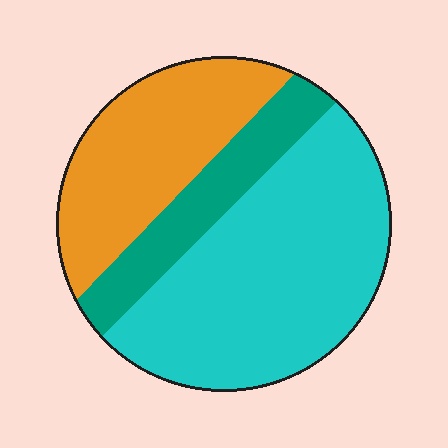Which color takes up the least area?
Teal, at roughly 15%.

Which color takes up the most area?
Cyan, at roughly 55%.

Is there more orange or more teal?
Orange.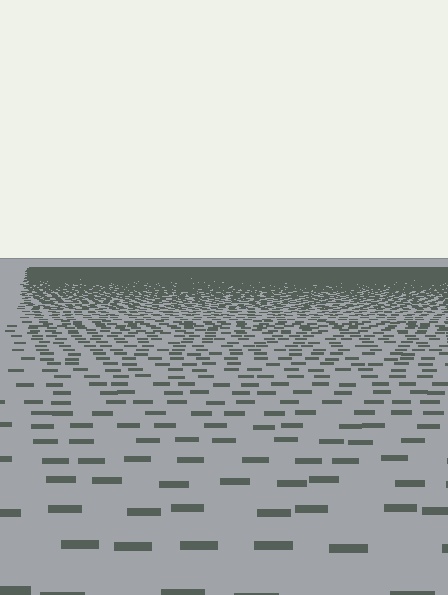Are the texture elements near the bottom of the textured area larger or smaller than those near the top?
Larger. Near the bottom, elements are closer to the viewer and appear at a bigger on-screen size.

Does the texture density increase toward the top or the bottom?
Density increases toward the top.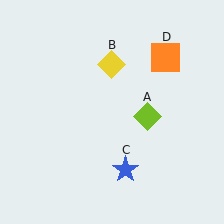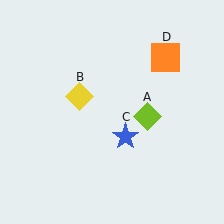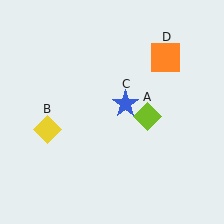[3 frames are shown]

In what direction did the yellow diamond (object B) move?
The yellow diamond (object B) moved down and to the left.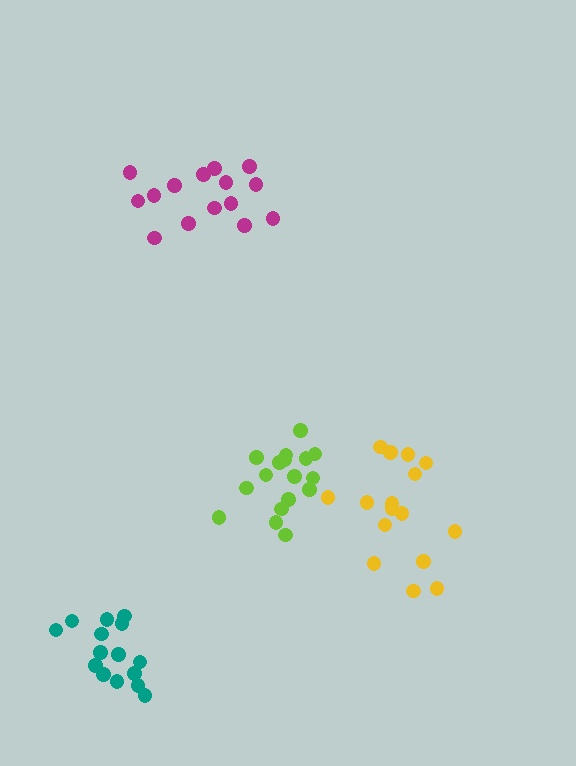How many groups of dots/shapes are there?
There are 4 groups.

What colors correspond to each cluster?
The clusters are colored: lime, teal, magenta, yellow.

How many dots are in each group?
Group 1: 17 dots, Group 2: 15 dots, Group 3: 15 dots, Group 4: 16 dots (63 total).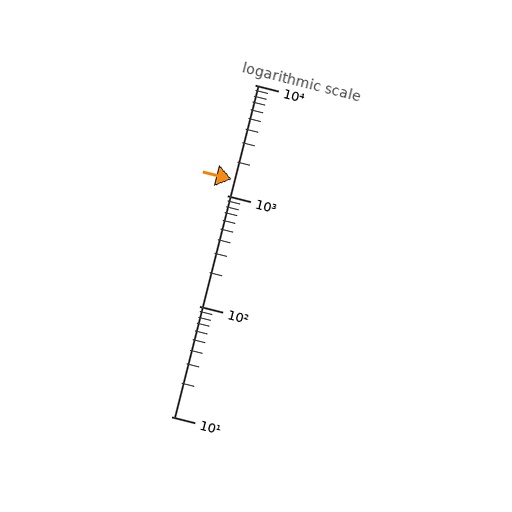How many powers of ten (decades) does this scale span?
The scale spans 3 decades, from 10 to 10000.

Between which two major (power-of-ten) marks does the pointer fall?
The pointer is between 1000 and 10000.